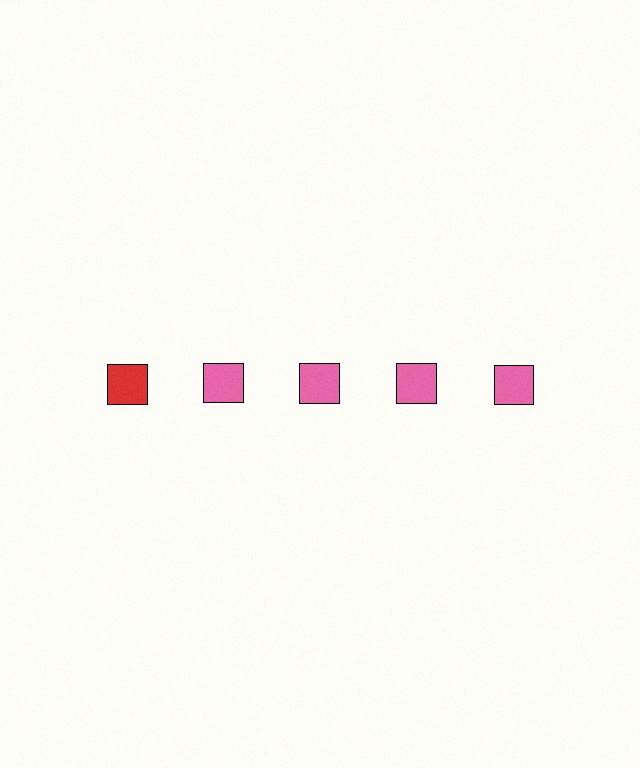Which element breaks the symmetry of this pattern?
The red square in the top row, leftmost column breaks the symmetry. All other shapes are pink squares.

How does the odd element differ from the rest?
It has a different color: red instead of pink.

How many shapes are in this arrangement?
There are 5 shapes arranged in a grid pattern.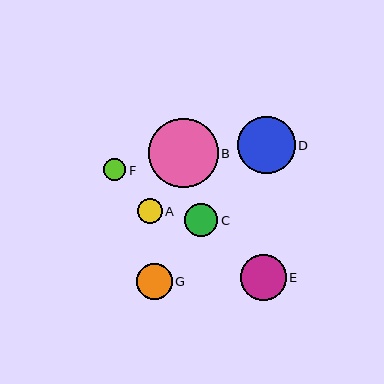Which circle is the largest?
Circle B is the largest with a size of approximately 69 pixels.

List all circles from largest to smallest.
From largest to smallest: B, D, E, G, C, A, F.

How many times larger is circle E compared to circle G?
Circle E is approximately 1.3 times the size of circle G.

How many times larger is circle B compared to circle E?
Circle B is approximately 1.5 times the size of circle E.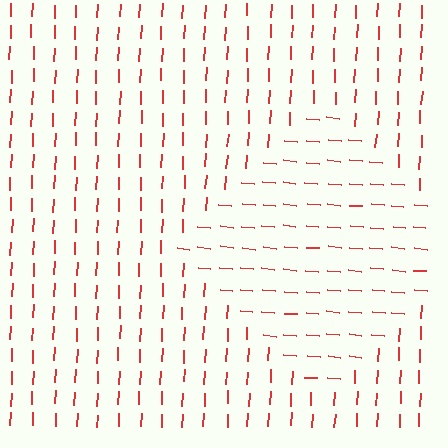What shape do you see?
I see a diamond.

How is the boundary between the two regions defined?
The boundary is defined purely by a change in line orientation (approximately 87 degrees difference). All lines are the same color and thickness.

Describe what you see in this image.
The image is filled with small red line segments. A diamond region in the image has lines oriented differently from the surrounding lines, creating a visible texture boundary.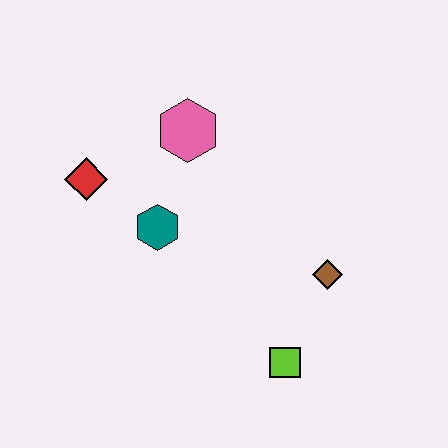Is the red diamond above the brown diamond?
Yes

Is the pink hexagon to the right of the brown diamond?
No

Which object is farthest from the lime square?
The red diamond is farthest from the lime square.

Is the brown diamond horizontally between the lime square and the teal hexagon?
No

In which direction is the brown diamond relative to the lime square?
The brown diamond is above the lime square.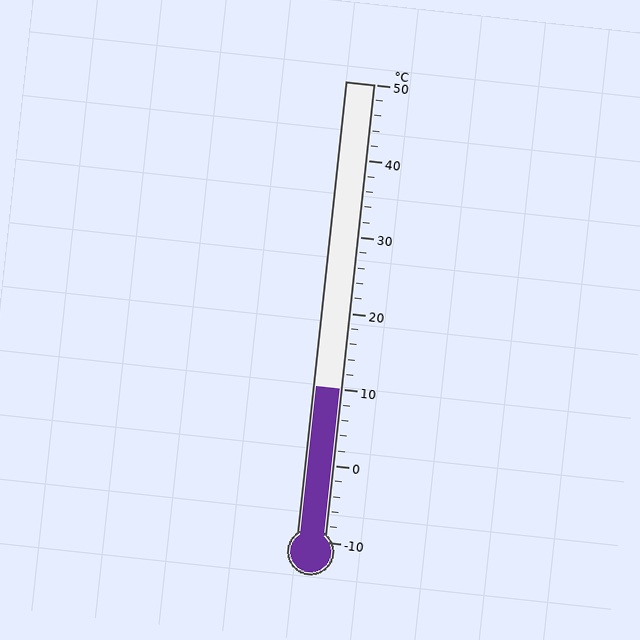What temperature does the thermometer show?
The thermometer shows approximately 10°C.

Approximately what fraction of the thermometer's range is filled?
The thermometer is filled to approximately 35% of its range.